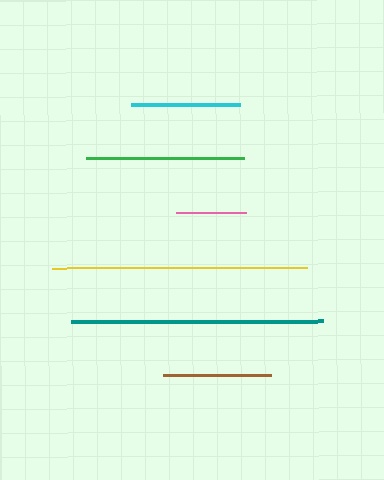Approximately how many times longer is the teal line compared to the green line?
The teal line is approximately 1.6 times the length of the green line.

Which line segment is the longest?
The yellow line is the longest at approximately 254 pixels.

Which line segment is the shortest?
The pink line is the shortest at approximately 70 pixels.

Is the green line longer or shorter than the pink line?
The green line is longer than the pink line.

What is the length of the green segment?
The green segment is approximately 158 pixels long.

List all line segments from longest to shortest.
From longest to shortest: yellow, teal, green, cyan, brown, pink.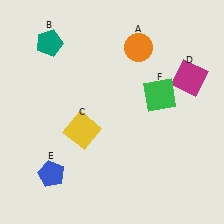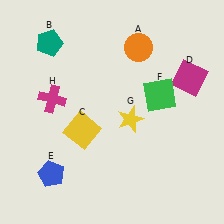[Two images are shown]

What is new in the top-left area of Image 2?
A magenta cross (H) was added in the top-left area of Image 2.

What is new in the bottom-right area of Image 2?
A yellow star (G) was added in the bottom-right area of Image 2.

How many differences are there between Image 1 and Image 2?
There are 2 differences between the two images.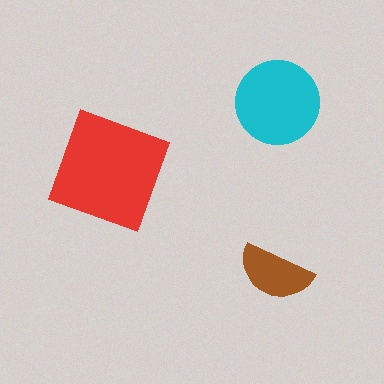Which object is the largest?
The red square.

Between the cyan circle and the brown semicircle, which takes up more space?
The cyan circle.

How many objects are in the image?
There are 3 objects in the image.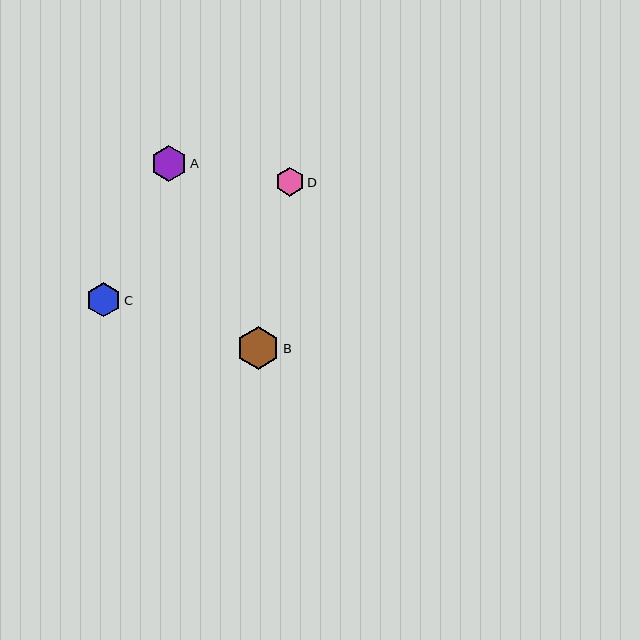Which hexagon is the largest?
Hexagon B is the largest with a size of approximately 43 pixels.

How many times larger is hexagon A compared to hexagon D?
Hexagon A is approximately 1.2 times the size of hexagon D.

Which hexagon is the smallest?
Hexagon D is the smallest with a size of approximately 29 pixels.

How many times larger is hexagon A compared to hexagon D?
Hexagon A is approximately 1.2 times the size of hexagon D.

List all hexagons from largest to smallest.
From largest to smallest: B, A, C, D.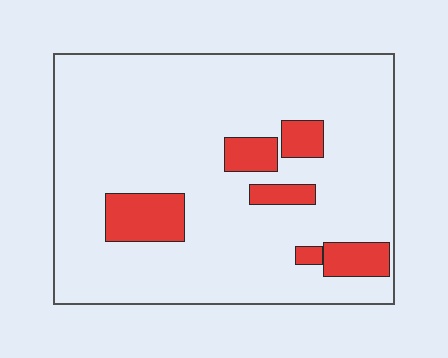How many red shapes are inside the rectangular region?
6.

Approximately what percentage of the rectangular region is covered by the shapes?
Approximately 15%.